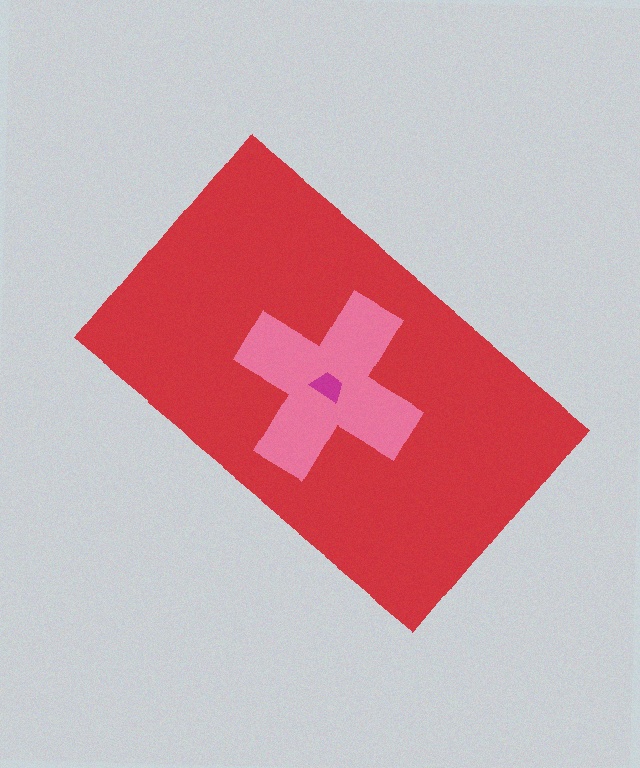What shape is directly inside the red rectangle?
The pink cross.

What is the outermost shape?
The red rectangle.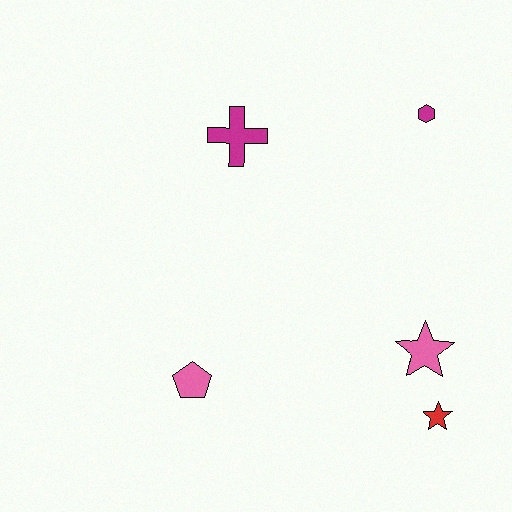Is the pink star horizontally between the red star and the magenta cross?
Yes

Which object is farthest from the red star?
The magenta cross is farthest from the red star.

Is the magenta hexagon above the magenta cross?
Yes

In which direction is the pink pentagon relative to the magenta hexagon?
The pink pentagon is below the magenta hexagon.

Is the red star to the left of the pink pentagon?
No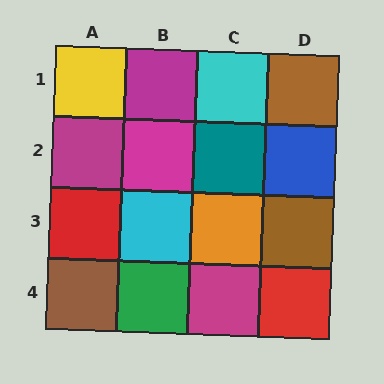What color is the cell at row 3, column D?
Brown.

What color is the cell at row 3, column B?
Cyan.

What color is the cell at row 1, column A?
Yellow.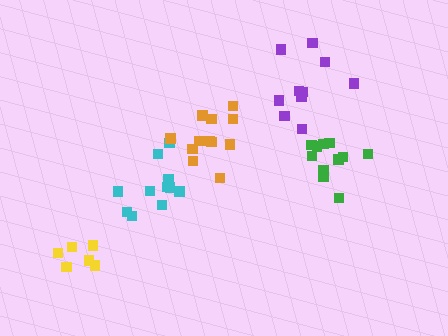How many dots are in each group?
Group 1: 10 dots, Group 2: 11 dots, Group 3: 12 dots, Group 4: 6 dots, Group 5: 12 dots (51 total).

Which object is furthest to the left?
The yellow cluster is leftmost.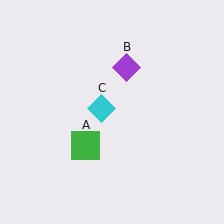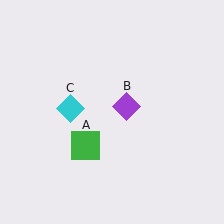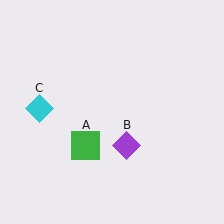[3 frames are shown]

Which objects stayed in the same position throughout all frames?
Green square (object A) remained stationary.